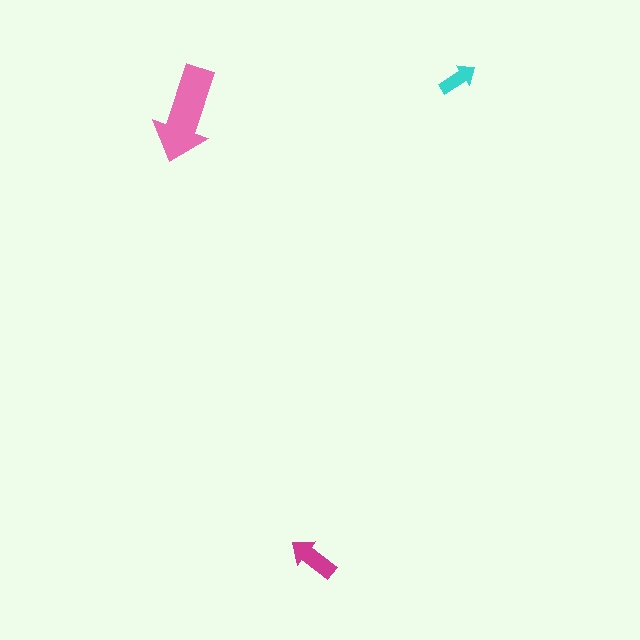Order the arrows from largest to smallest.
the pink one, the magenta one, the cyan one.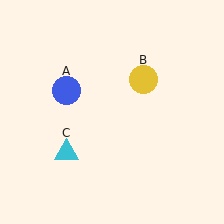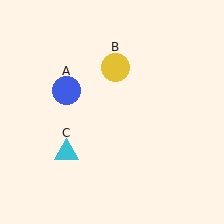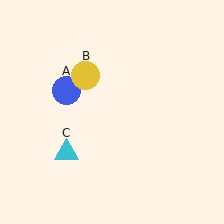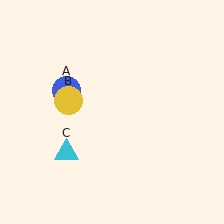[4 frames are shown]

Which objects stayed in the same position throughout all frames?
Blue circle (object A) and cyan triangle (object C) remained stationary.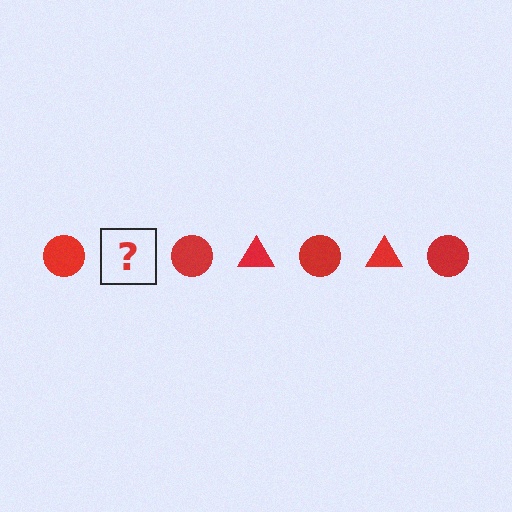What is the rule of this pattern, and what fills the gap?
The rule is that the pattern cycles through circle, triangle shapes in red. The gap should be filled with a red triangle.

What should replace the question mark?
The question mark should be replaced with a red triangle.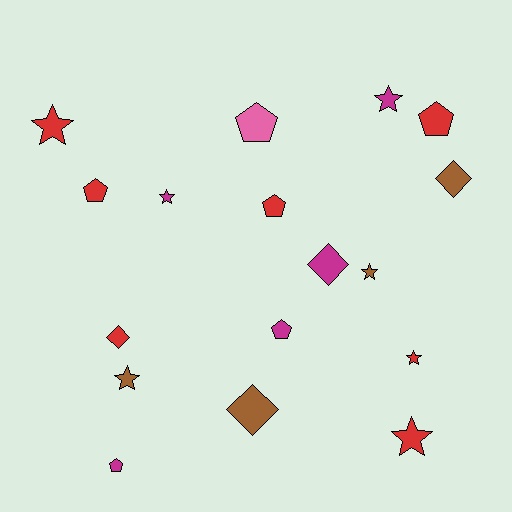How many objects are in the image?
There are 17 objects.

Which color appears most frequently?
Red, with 7 objects.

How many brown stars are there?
There are 2 brown stars.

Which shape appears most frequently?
Star, with 7 objects.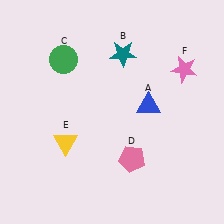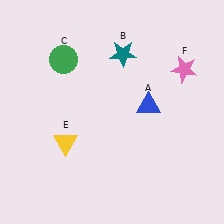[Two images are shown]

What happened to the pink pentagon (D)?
The pink pentagon (D) was removed in Image 2. It was in the bottom-right area of Image 1.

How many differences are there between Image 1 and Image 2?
There is 1 difference between the two images.